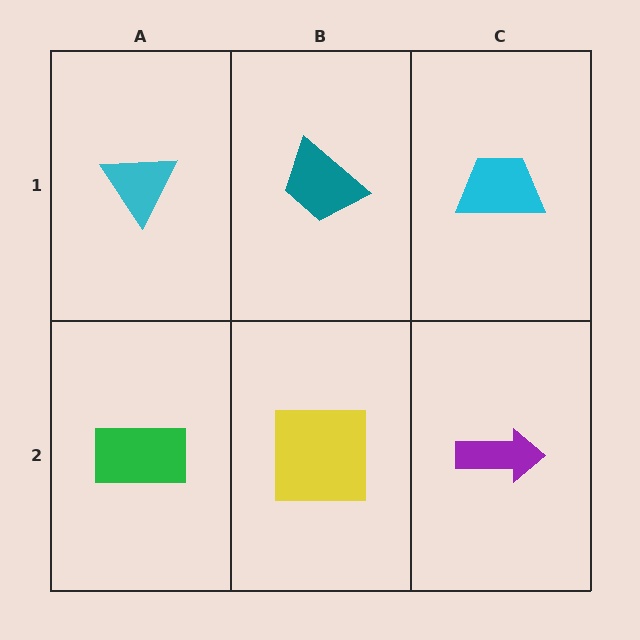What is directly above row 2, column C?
A cyan trapezoid.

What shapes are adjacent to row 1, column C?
A purple arrow (row 2, column C), a teal trapezoid (row 1, column B).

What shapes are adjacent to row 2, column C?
A cyan trapezoid (row 1, column C), a yellow square (row 2, column B).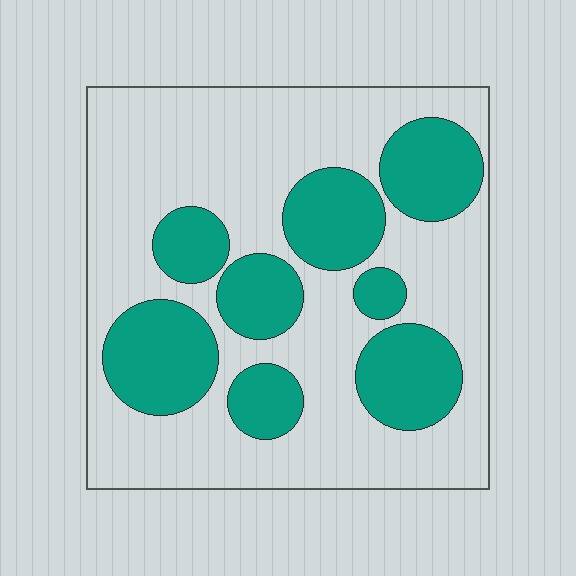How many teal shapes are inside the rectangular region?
8.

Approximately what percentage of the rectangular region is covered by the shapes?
Approximately 35%.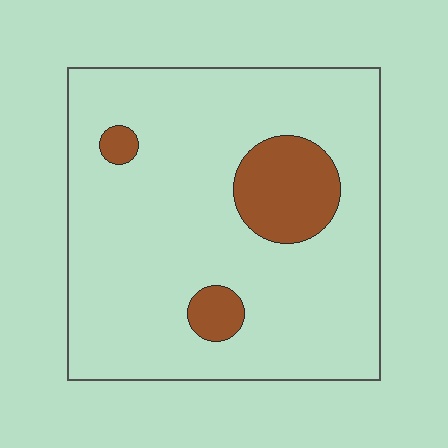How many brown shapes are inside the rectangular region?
3.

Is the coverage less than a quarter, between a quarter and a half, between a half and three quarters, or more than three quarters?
Less than a quarter.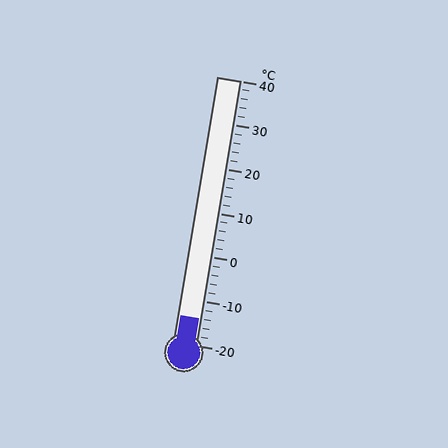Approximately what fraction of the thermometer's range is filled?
The thermometer is filled to approximately 10% of its range.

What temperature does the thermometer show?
The thermometer shows approximately -14°C.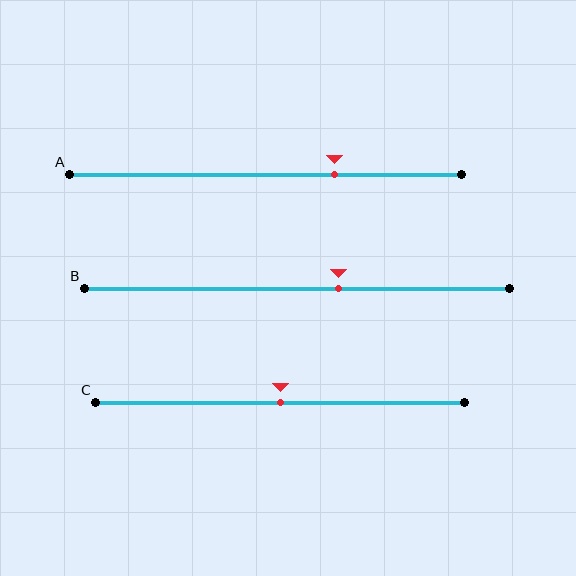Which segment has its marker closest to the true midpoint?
Segment C has its marker closest to the true midpoint.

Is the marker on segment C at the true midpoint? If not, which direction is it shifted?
Yes, the marker on segment C is at the true midpoint.